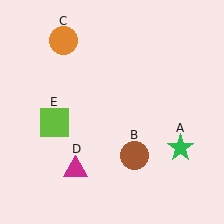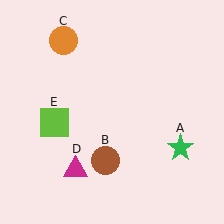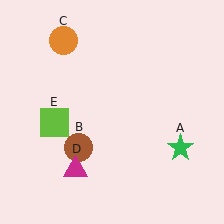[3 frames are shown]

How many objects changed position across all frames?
1 object changed position: brown circle (object B).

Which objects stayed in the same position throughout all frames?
Green star (object A) and orange circle (object C) and magenta triangle (object D) and lime square (object E) remained stationary.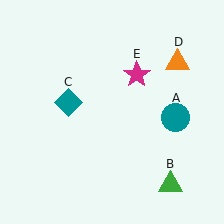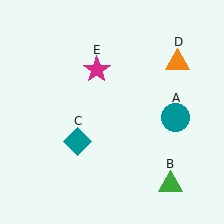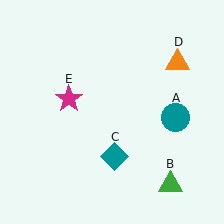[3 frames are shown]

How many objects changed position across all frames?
2 objects changed position: teal diamond (object C), magenta star (object E).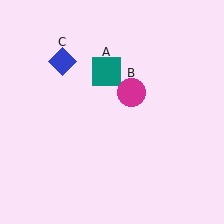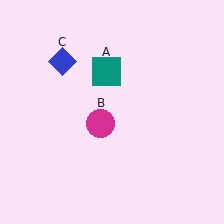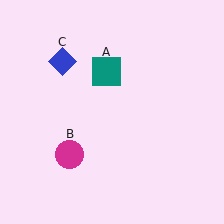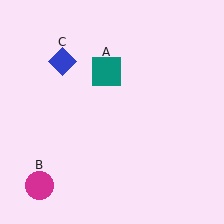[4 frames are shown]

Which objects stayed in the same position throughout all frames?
Teal square (object A) and blue diamond (object C) remained stationary.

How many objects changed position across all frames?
1 object changed position: magenta circle (object B).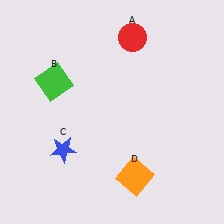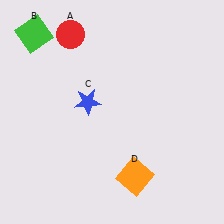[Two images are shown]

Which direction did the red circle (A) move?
The red circle (A) moved left.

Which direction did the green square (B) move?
The green square (B) moved up.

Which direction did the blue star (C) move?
The blue star (C) moved up.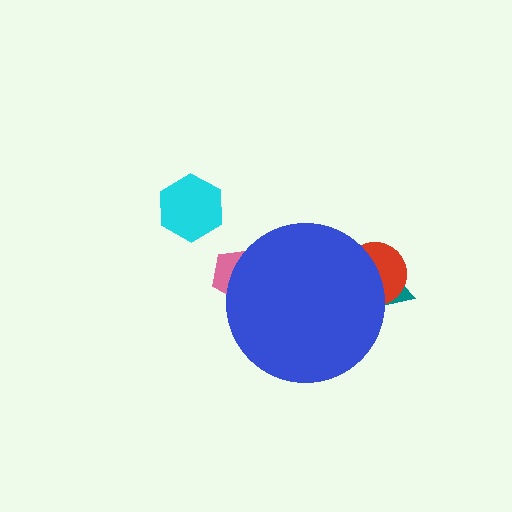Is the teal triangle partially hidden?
Yes, the teal triangle is partially hidden behind the blue circle.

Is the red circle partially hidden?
Yes, the red circle is partially hidden behind the blue circle.